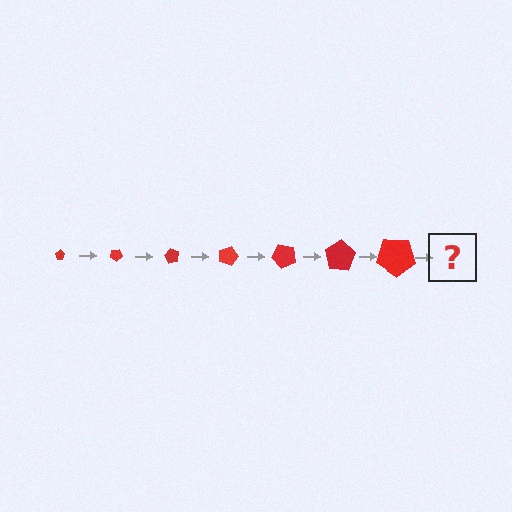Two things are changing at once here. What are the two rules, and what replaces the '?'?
The two rules are that the pentagon grows larger each step and it rotates 30 degrees each step. The '?' should be a pentagon, larger than the previous one and rotated 210 degrees from the start.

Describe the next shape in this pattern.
It should be a pentagon, larger than the previous one and rotated 210 degrees from the start.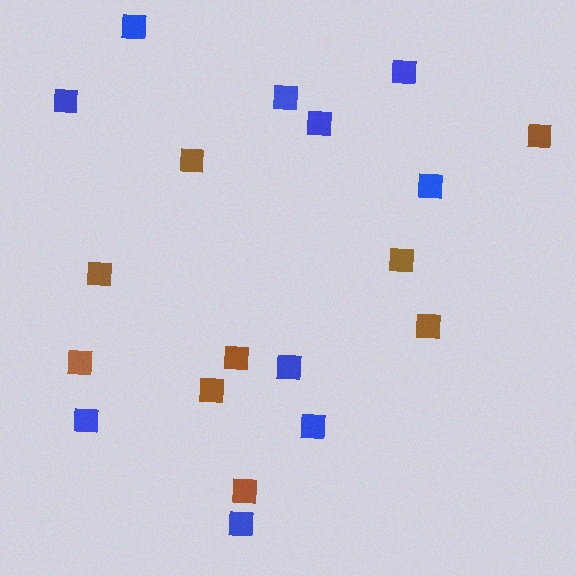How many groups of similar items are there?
There are 2 groups: one group of blue squares (10) and one group of brown squares (9).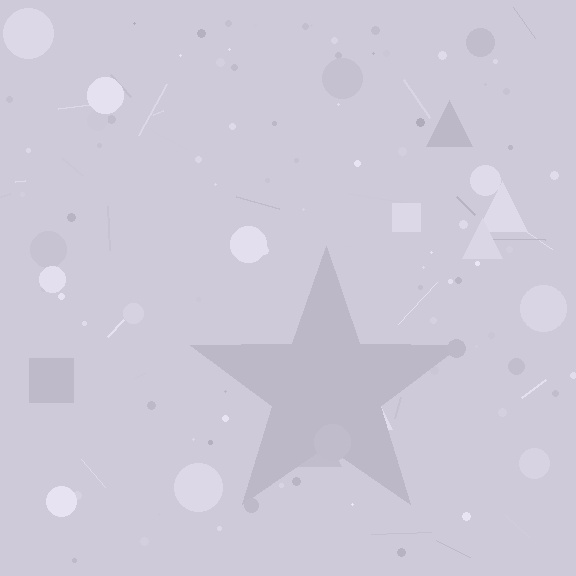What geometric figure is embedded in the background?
A star is embedded in the background.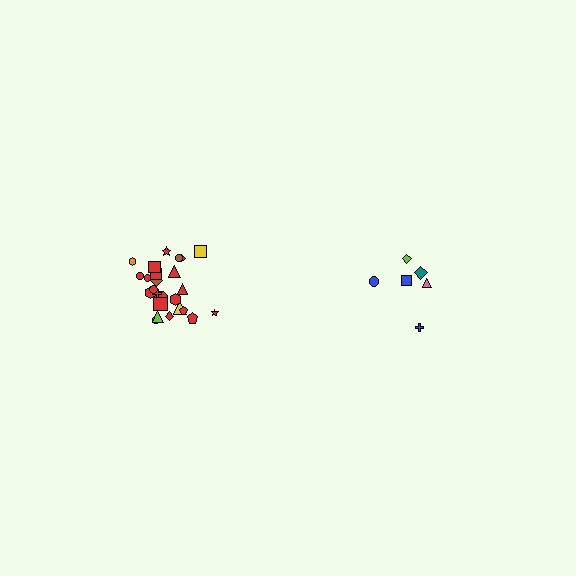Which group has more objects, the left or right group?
The left group.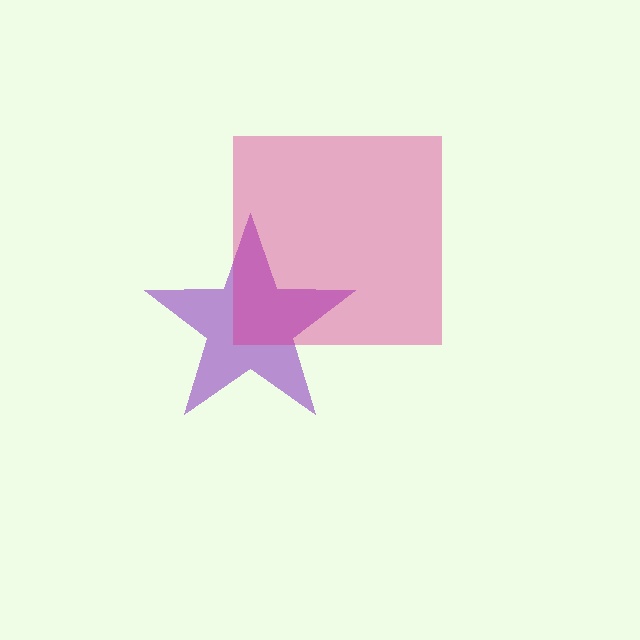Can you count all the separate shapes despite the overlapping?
Yes, there are 2 separate shapes.